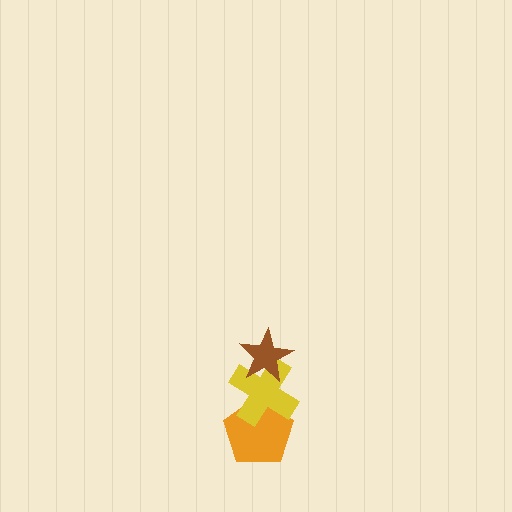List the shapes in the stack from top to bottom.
From top to bottom: the brown star, the yellow cross, the orange pentagon.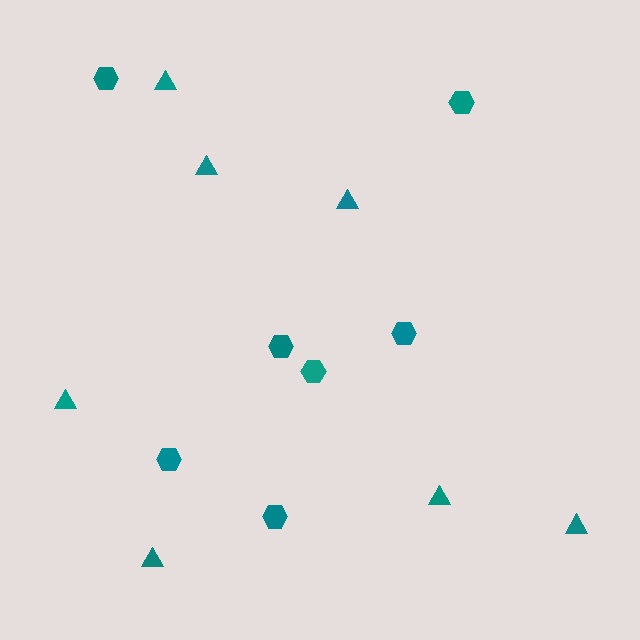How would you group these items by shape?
There are 2 groups: one group of triangles (7) and one group of hexagons (7).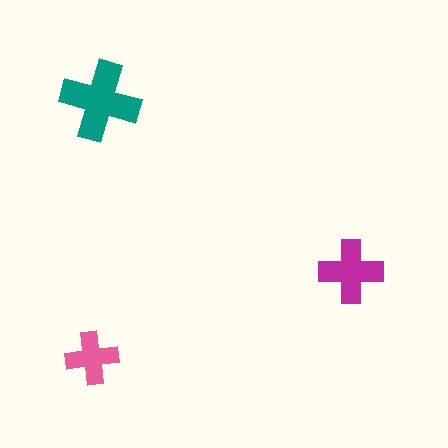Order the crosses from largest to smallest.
the teal one, the magenta one, the pink one.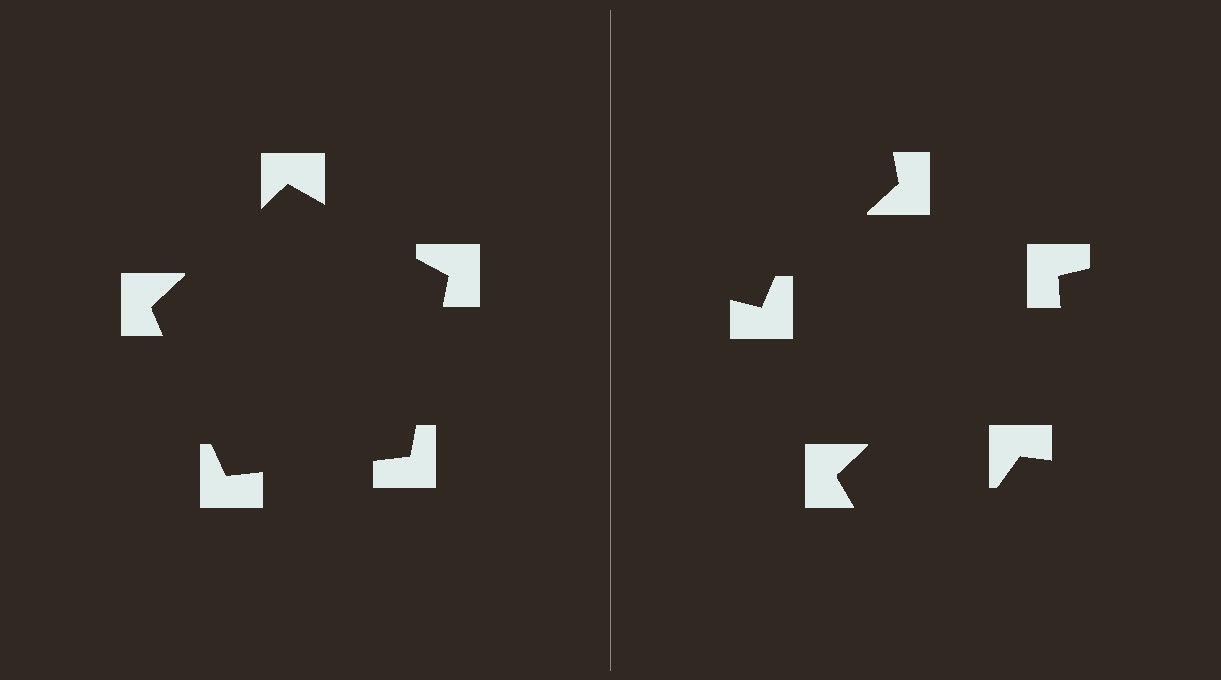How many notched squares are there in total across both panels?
10 — 5 on each side.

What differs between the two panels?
The notched squares are positioned identically on both sides; only the wedge orientations differ. On the left they align to a pentagon; on the right they are misaligned.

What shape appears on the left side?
An illusory pentagon.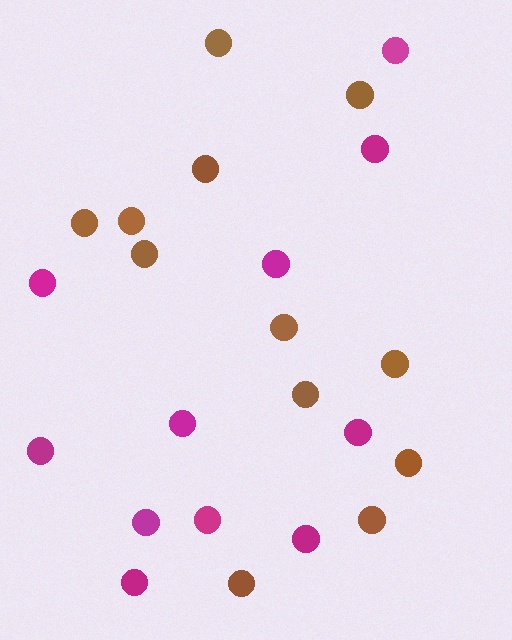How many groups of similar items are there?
There are 2 groups: one group of brown circles (12) and one group of magenta circles (11).